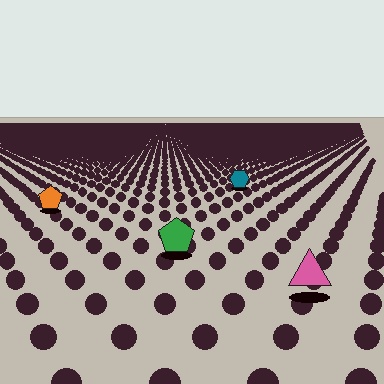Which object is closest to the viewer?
The pink triangle is closest. The texture marks near it are larger and more spread out.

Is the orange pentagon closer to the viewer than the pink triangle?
No. The pink triangle is closer — you can tell from the texture gradient: the ground texture is coarser near it.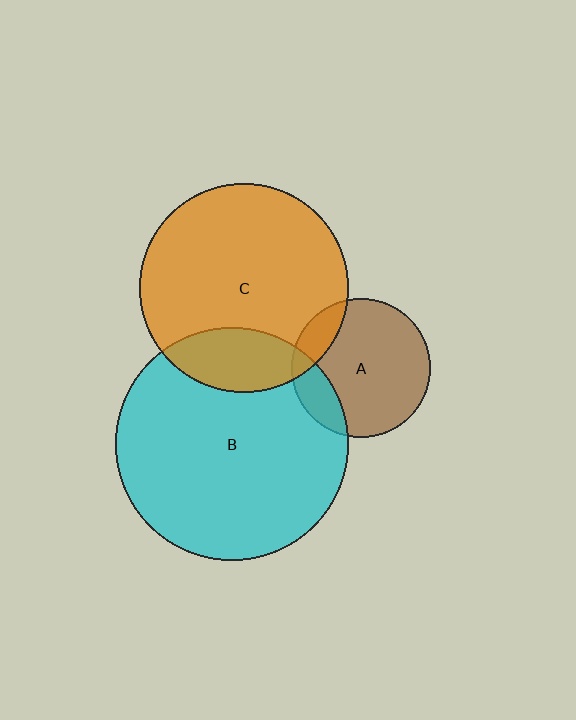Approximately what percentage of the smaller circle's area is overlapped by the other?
Approximately 15%.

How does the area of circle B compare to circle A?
Approximately 2.8 times.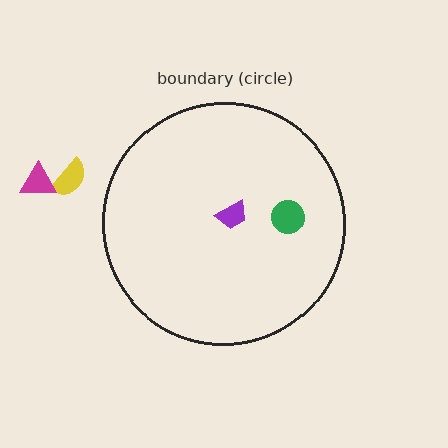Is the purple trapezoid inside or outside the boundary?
Inside.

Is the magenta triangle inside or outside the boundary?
Outside.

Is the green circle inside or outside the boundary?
Inside.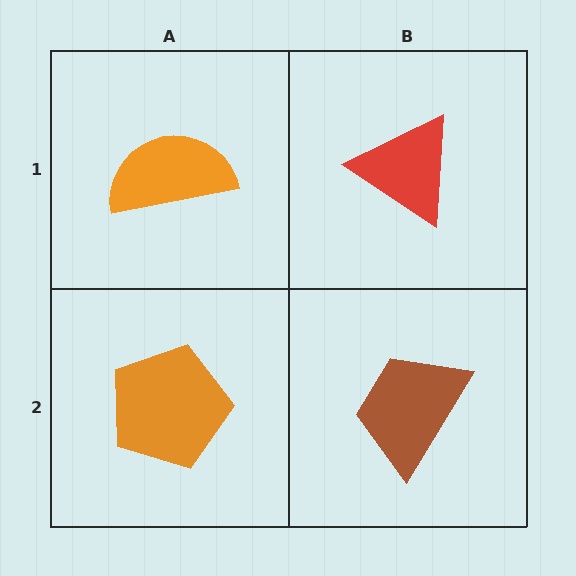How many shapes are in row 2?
2 shapes.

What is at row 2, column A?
An orange pentagon.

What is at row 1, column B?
A red triangle.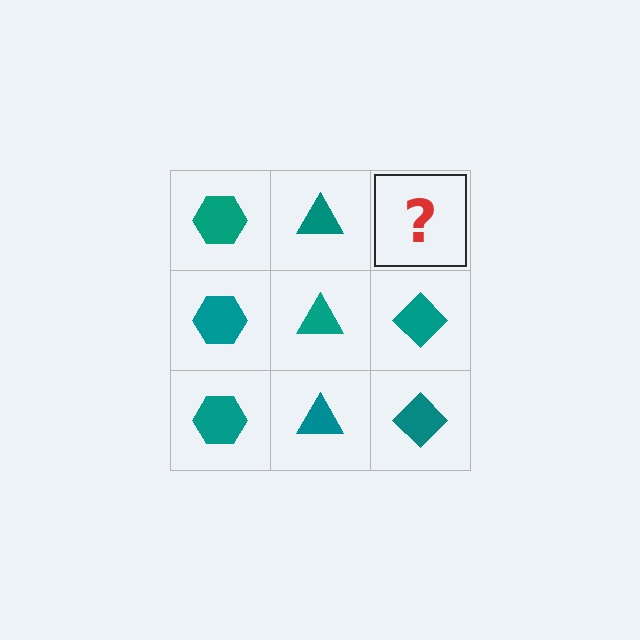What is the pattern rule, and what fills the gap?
The rule is that each column has a consistent shape. The gap should be filled with a teal diamond.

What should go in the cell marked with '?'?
The missing cell should contain a teal diamond.